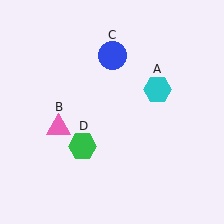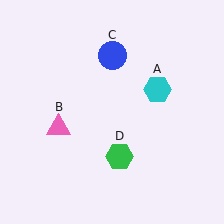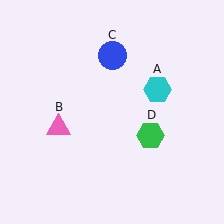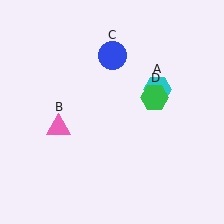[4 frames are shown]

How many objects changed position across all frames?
1 object changed position: green hexagon (object D).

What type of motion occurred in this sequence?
The green hexagon (object D) rotated counterclockwise around the center of the scene.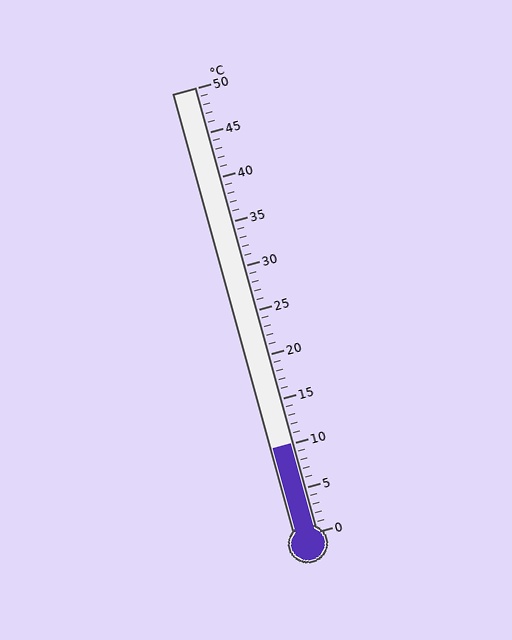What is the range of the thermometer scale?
The thermometer scale ranges from 0°C to 50°C.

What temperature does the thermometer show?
The thermometer shows approximately 10°C.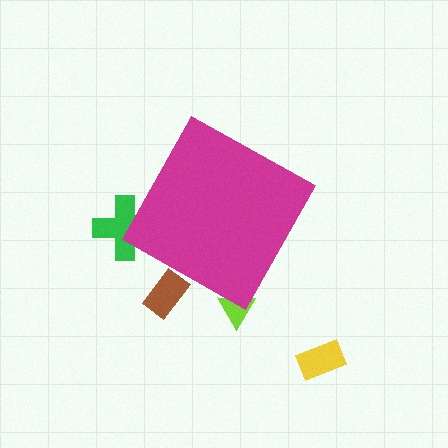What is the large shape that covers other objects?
A magenta diamond.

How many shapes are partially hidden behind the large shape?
3 shapes are partially hidden.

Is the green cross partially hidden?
Yes, the green cross is partially hidden behind the magenta diamond.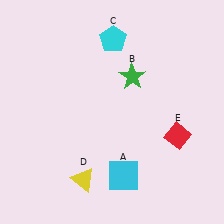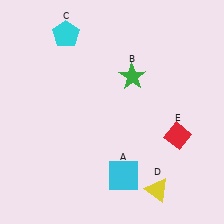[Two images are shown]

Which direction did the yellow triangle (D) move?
The yellow triangle (D) moved right.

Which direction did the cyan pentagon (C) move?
The cyan pentagon (C) moved left.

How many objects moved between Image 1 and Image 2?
2 objects moved between the two images.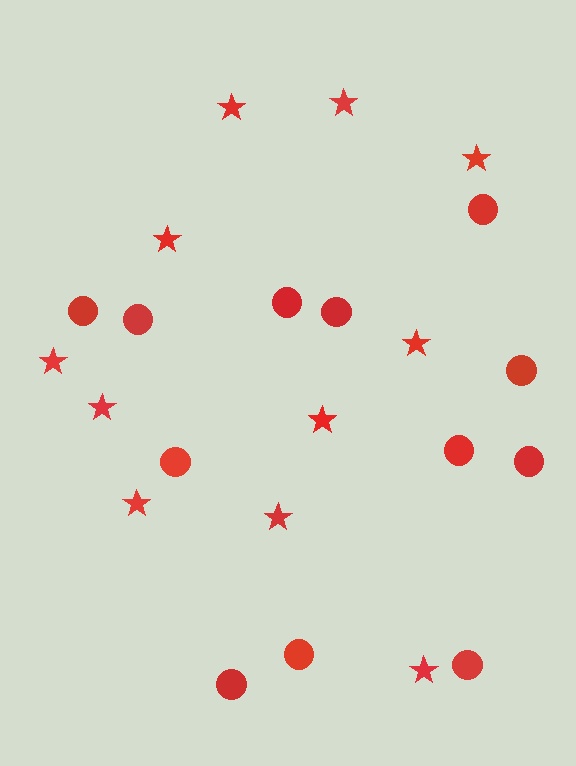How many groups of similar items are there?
There are 2 groups: one group of circles (12) and one group of stars (11).